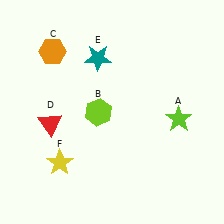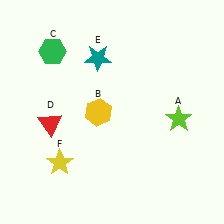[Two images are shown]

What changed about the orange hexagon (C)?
In Image 1, C is orange. In Image 2, it changed to green.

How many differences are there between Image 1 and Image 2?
There are 2 differences between the two images.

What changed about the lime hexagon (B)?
In Image 1, B is lime. In Image 2, it changed to yellow.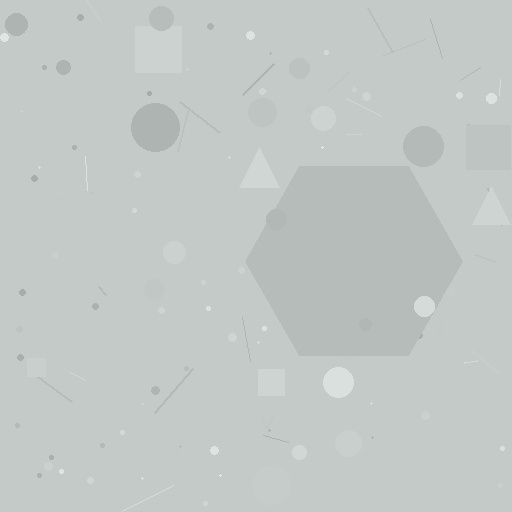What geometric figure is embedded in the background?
A hexagon is embedded in the background.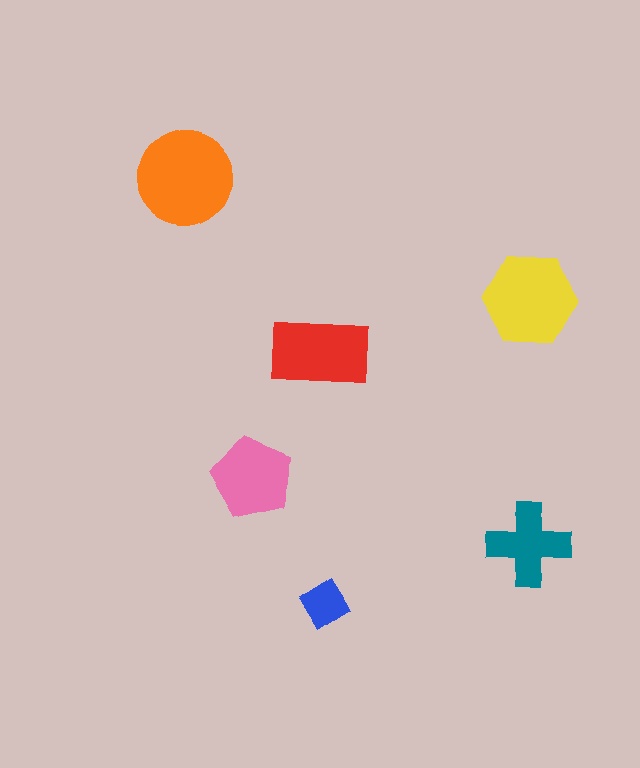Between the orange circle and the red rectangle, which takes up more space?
The orange circle.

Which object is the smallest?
The blue diamond.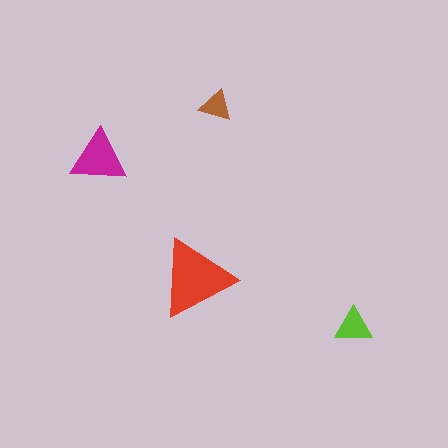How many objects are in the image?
There are 4 objects in the image.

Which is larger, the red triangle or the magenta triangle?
The red one.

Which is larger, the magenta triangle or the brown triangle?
The magenta one.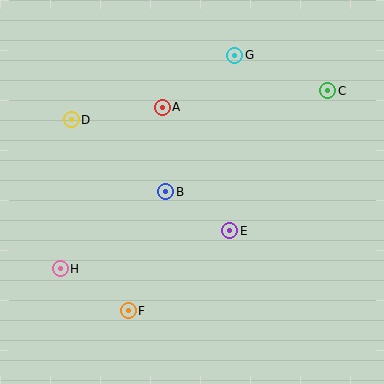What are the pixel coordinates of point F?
Point F is at (128, 311).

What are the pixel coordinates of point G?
Point G is at (235, 55).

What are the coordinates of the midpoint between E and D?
The midpoint between E and D is at (151, 175).